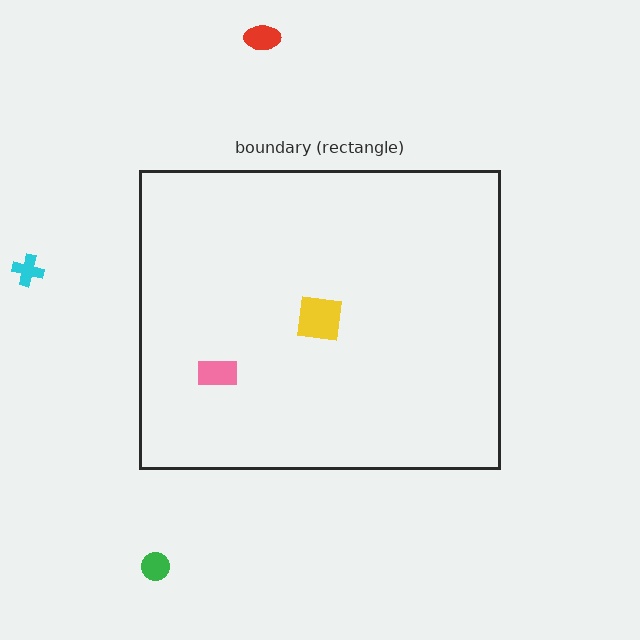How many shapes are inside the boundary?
2 inside, 3 outside.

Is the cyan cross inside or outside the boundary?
Outside.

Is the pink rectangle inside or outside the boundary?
Inside.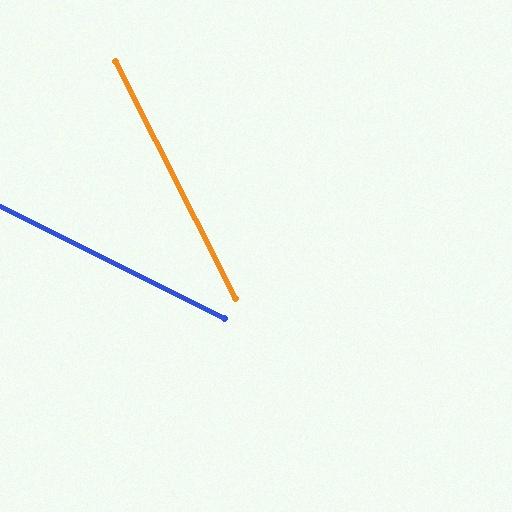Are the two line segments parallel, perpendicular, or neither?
Neither parallel nor perpendicular — they differ by about 37°.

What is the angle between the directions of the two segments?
Approximately 37 degrees.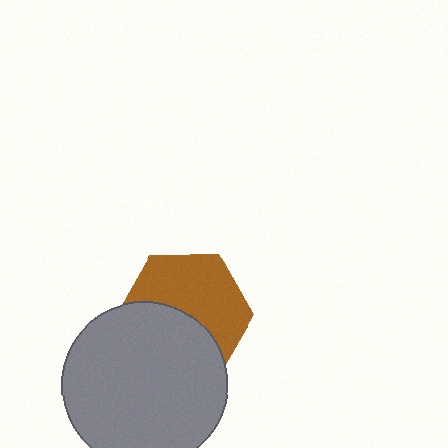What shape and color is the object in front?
The object in front is a gray circle.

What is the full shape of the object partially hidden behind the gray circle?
The partially hidden object is a brown hexagon.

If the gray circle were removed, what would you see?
You would see the complete brown hexagon.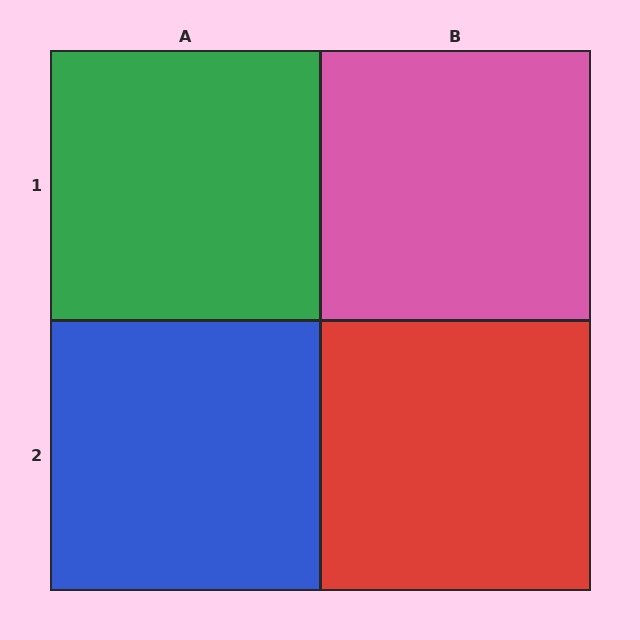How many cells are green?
1 cell is green.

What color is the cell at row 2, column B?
Red.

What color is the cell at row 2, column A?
Blue.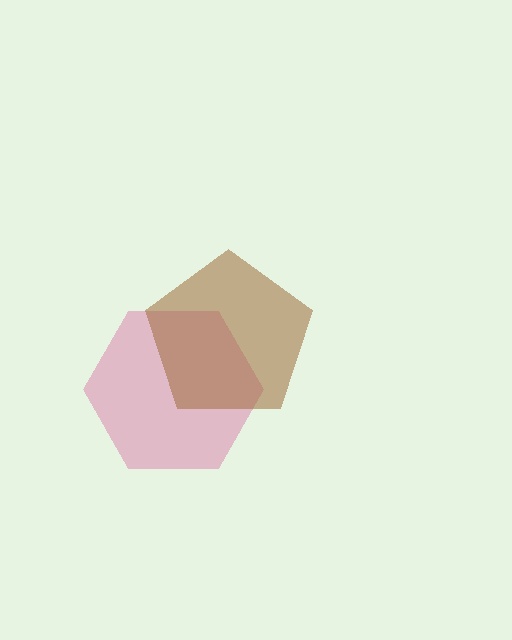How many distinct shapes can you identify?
There are 2 distinct shapes: a pink hexagon, a brown pentagon.